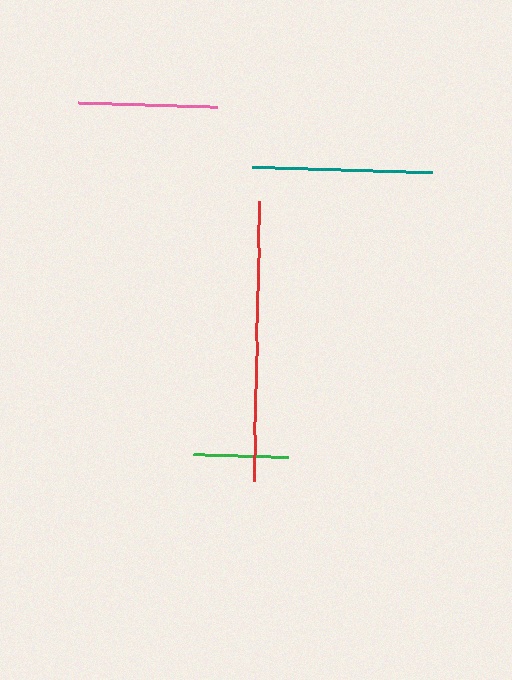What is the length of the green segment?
The green segment is approximately 95 pixels long.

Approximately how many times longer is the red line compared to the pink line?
The red line is approximately 2.0 times the length of the pink line.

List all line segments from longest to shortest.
From longest to shortest: red, teal, pink, green.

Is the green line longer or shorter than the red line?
The red line is longer than the green line.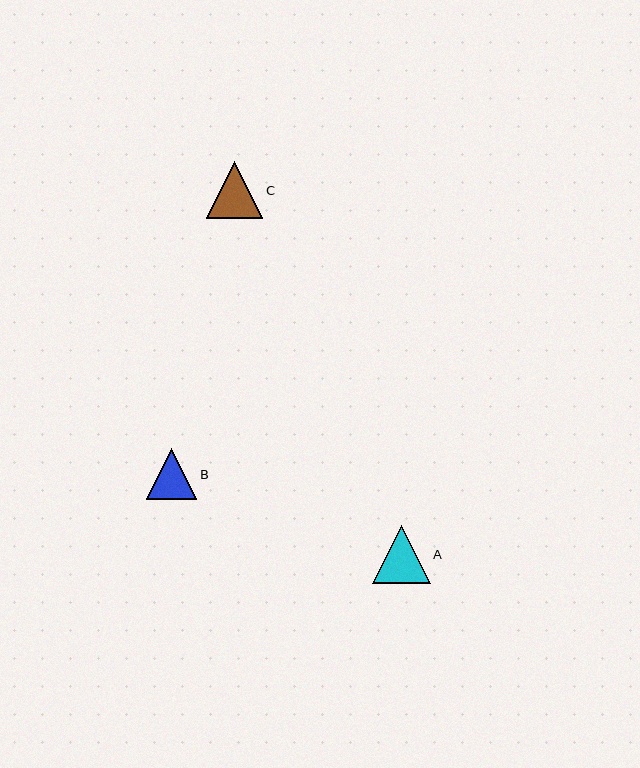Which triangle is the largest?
Triangle A is the largest with a size of approximately 57 pixels.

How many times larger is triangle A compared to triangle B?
Triangle A is approximately 1.1 times the size of triangle B.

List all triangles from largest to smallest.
From largest to smallest: A, C, B.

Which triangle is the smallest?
Triangle B is the smallest with a size of approximately 51 pixels.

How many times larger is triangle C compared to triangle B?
Triangle C is approximately 1.1 times the size of triangle B.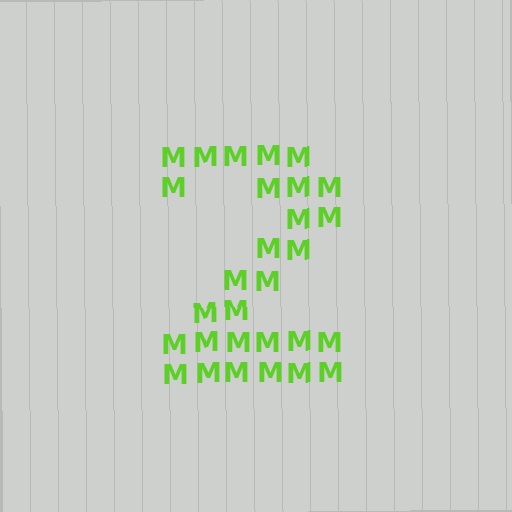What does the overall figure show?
The overall figure shows the digit 2.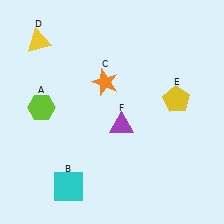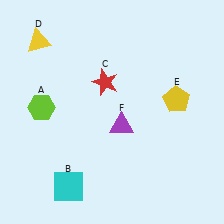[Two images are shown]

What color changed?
The star (C) changed from orange in Image 1 to red in Image 2.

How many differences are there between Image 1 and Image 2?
There is 1 difference between the two images.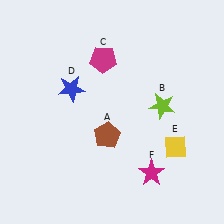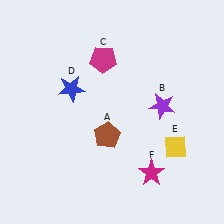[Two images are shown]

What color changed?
The star (B) changed from lime in Image 1 to purple in Image 2.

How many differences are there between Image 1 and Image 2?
There is 1 difference between the two images.